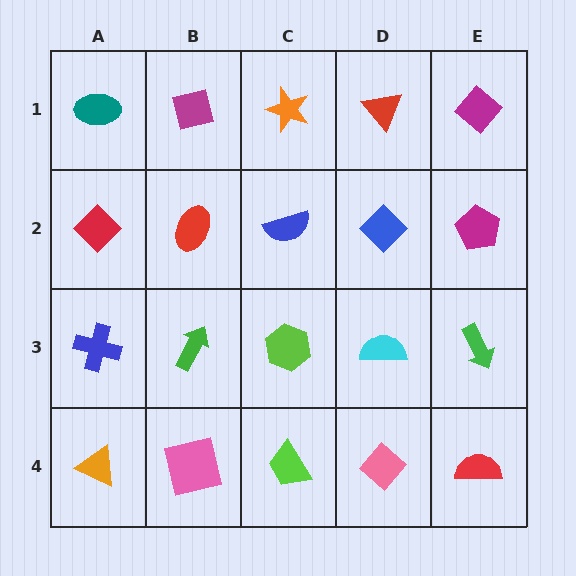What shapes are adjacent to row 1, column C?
A blue semicircle (row 2, column C), a magenta square (row 1, column B), a red triangle (row 1, column D).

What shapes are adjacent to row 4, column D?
A cyan semicircle (row 3, column D), a lime trapezoid (row 4, column C), a red semicircle (row 4, column E).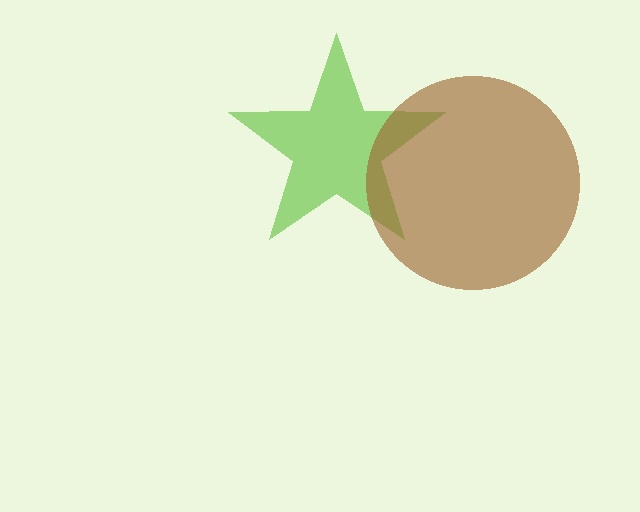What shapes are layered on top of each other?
The layered shapes are: a lime star, a brown circle.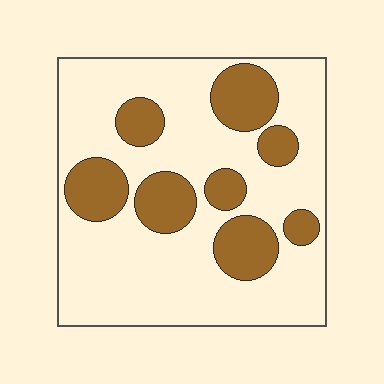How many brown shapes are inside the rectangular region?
8.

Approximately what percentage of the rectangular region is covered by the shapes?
Approximately 25%.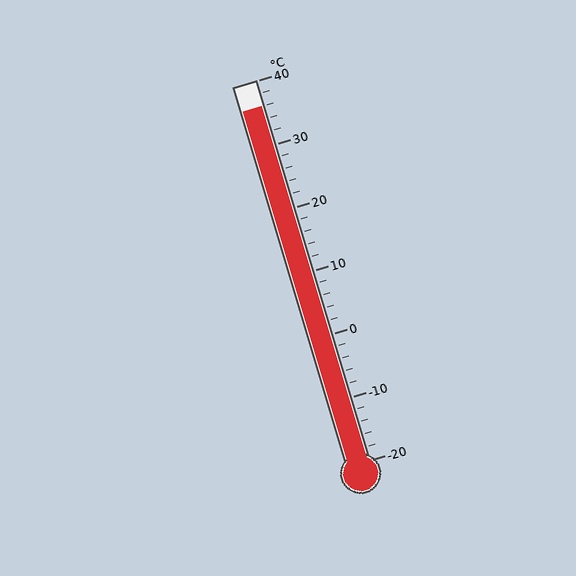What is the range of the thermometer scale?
The thermometer scale ranges from -20°C to 40°C.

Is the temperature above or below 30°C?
The temperature is above 30°C.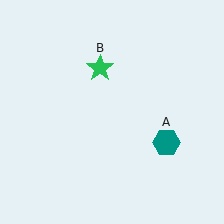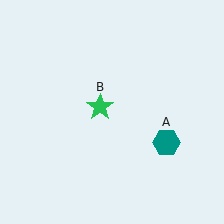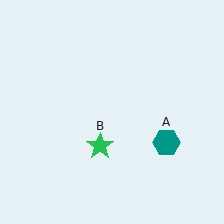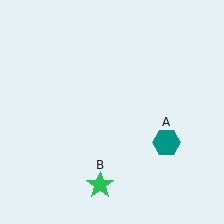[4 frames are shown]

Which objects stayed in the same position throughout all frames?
Teal hexagon (object A) remained stationary.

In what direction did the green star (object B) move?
The green star (object B) moved down.